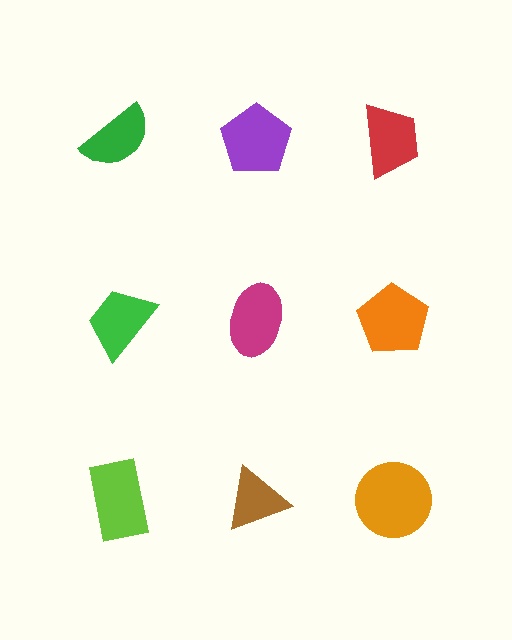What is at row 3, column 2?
A brown triangle.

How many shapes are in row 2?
3 shapes.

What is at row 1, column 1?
A green semicircle.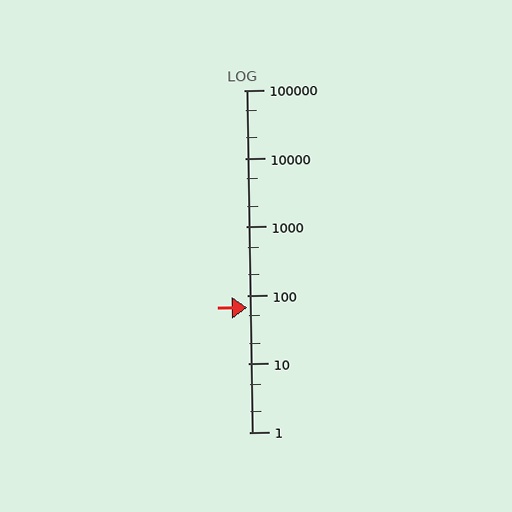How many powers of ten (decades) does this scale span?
The scale spans 5 decades, from 1 to 100000.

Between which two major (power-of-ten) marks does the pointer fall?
The pointer is between 10 and 100.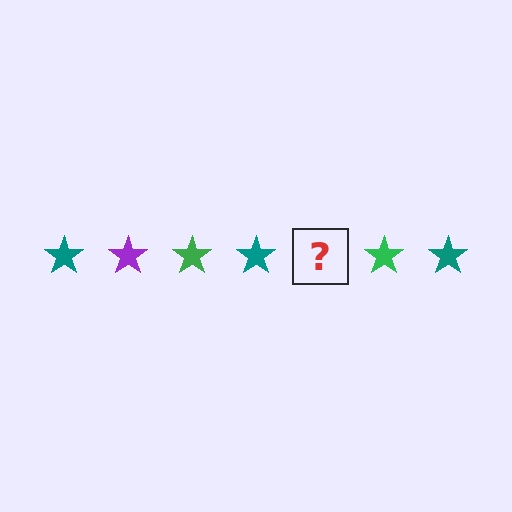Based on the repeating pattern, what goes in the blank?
The blank should be a purple star.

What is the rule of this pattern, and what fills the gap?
The rule is that the pattern cycles through teal, purple, green stars. The gap should be filled with a purple star.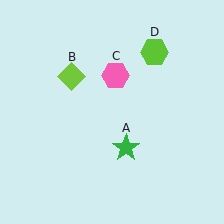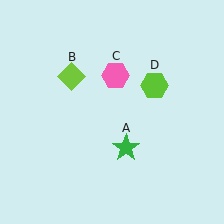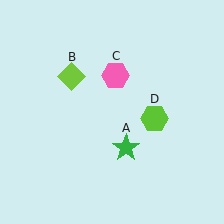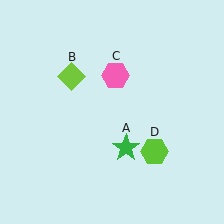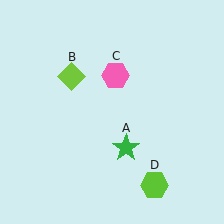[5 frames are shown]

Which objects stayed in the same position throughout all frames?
Green star (object A) and lime diamond (object B) and pink hexagon (object C) remained stationary.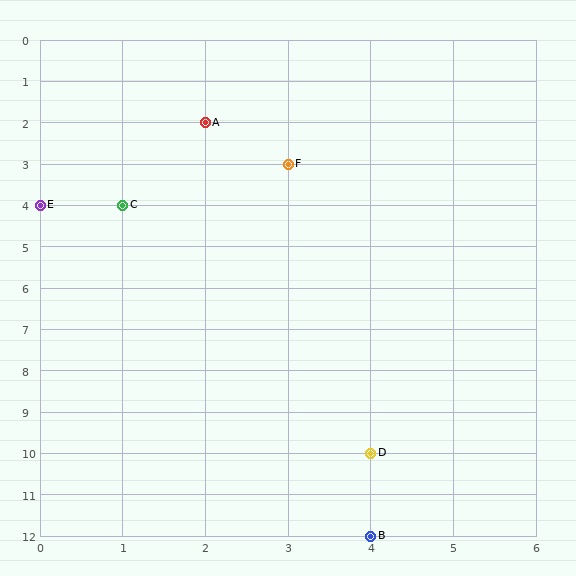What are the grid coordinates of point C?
Point C is at grid coordinates (1, 4).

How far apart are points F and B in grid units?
Points F and B are 1 column and 9 rows apart (about 9.1 grid units diagonally).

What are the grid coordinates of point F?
Point F is at grid coordinates (3, 3).